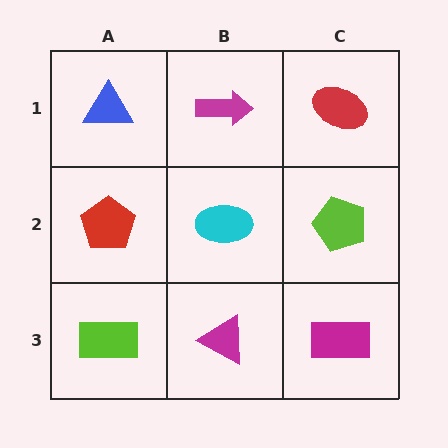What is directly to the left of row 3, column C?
A magenta triangle.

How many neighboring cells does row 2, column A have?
3.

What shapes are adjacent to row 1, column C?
A lime pentagon (row 2, column C), a magenta arrow (row 1, column B).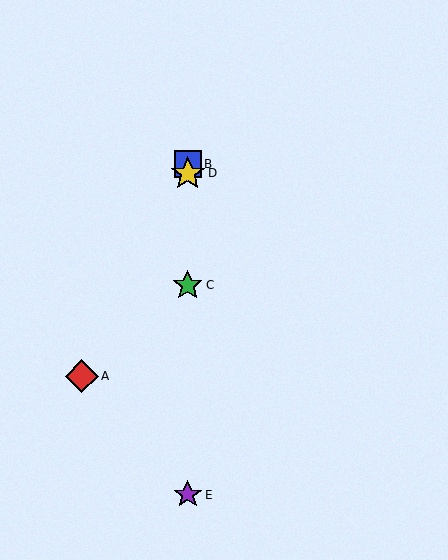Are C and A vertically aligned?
No, C is at x≈188 and A is at x≈82.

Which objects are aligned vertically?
Objects B, C, D, E are aligned vertically.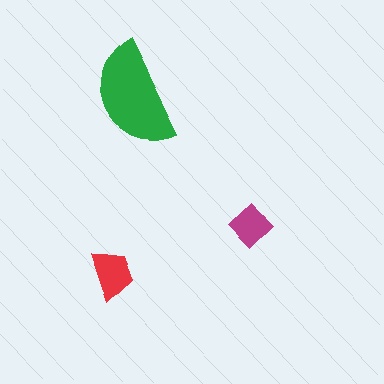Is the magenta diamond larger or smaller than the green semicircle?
Smaller.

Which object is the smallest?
The magenta diamond.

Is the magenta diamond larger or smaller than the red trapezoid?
Smaller.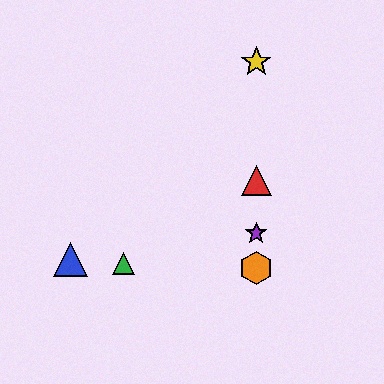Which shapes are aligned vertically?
The red triangle, the yellow star, the purple star, the orange hexagon are aligned vertically.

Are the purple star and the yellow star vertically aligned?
Yes, both are at x≈256.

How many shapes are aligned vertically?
4 shapes (the red triangle, the yellow star, the purple star, the orange hexagon) are aligned vertically.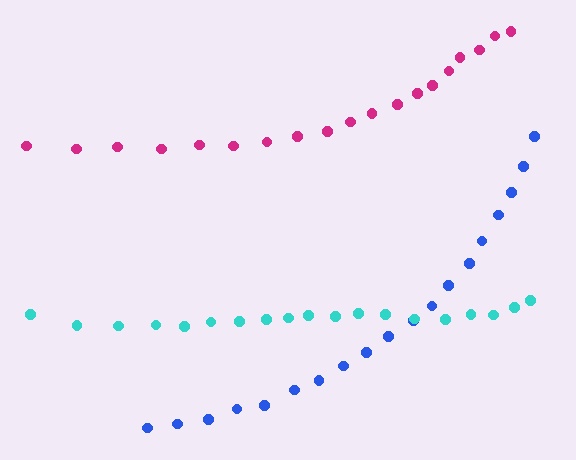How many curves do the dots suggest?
There are 3 distinct paths.